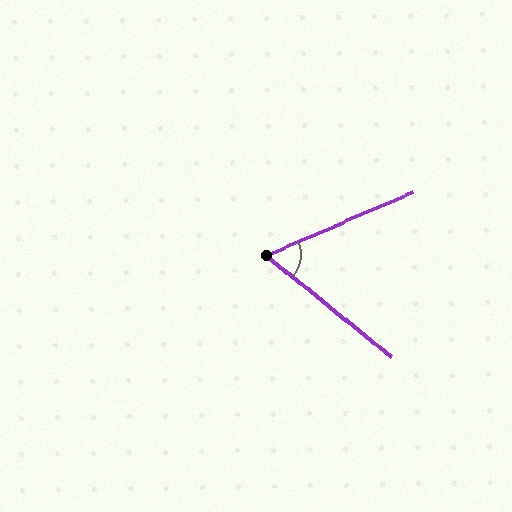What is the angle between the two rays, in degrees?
Approximately 63 degrees.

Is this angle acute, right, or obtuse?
It is acute.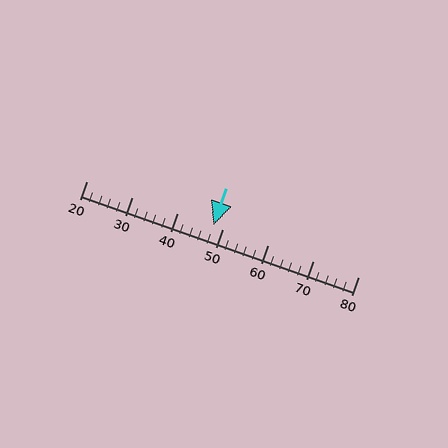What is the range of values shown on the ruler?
The ruler shows values from 20 to 80.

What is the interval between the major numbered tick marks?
The major tick marks are spaced 10 units apart.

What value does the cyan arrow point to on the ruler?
The cyan arrow points to approximately 48.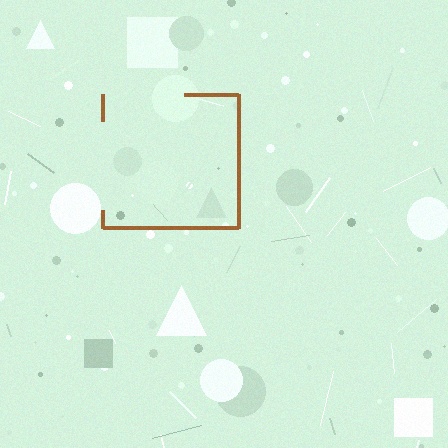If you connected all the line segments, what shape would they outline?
They would outline a square.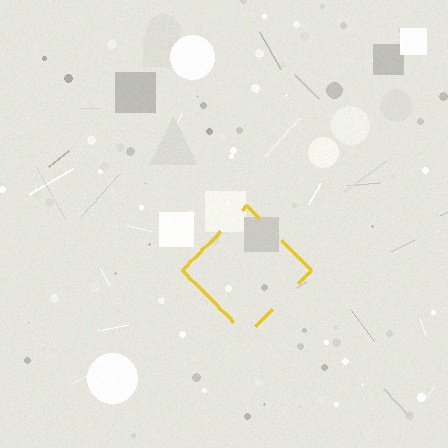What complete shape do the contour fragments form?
The contour fragments form a diamond.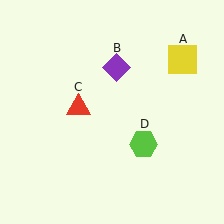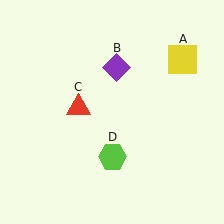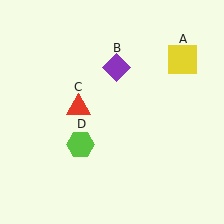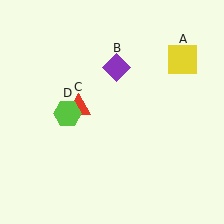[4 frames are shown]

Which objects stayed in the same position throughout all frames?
Yellow square (object A) and purple diamond (object B) and red triangle (object C) remained stationary.